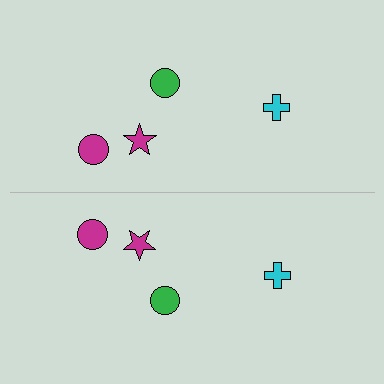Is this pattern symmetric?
Yes, this pattern has bilateral (reflection) symmetry.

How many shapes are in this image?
There are 8 shapes in this image.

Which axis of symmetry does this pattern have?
The pattern has a horizontal axis of symmetry running through the center of the image.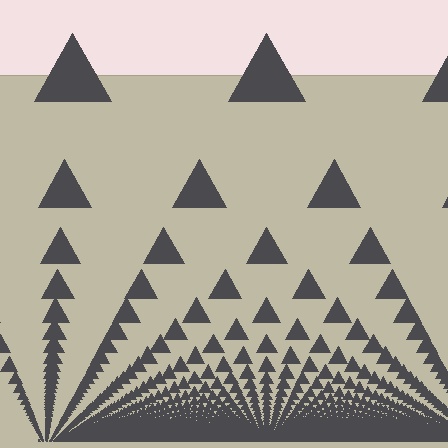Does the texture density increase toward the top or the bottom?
Density increases toward the bottom.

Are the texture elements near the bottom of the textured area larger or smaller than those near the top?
Smaller. The gradient is inverted — elements near the bottom are smaller and denser.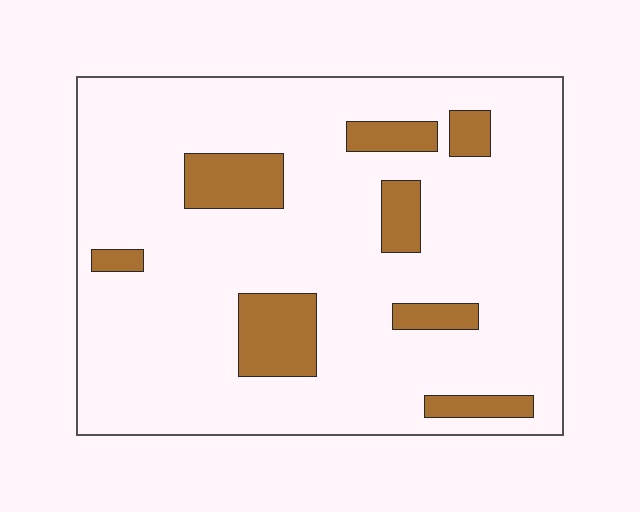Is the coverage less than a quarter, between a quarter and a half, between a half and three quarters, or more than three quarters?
Less than a quarter.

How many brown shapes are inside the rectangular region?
8.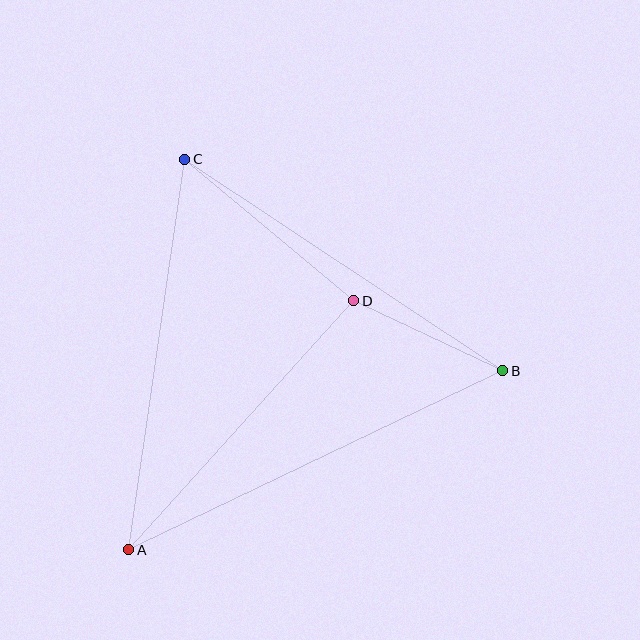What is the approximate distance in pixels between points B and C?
The distance between B and C is approximately 382 pixels.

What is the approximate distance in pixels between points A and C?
The distance between A and C is approximately 394 pixels.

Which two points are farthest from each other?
Points A and B are farthest from each other.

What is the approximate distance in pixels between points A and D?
The distance between A and D is approximately 335 pixels.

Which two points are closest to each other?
Points B and D are closest to each other.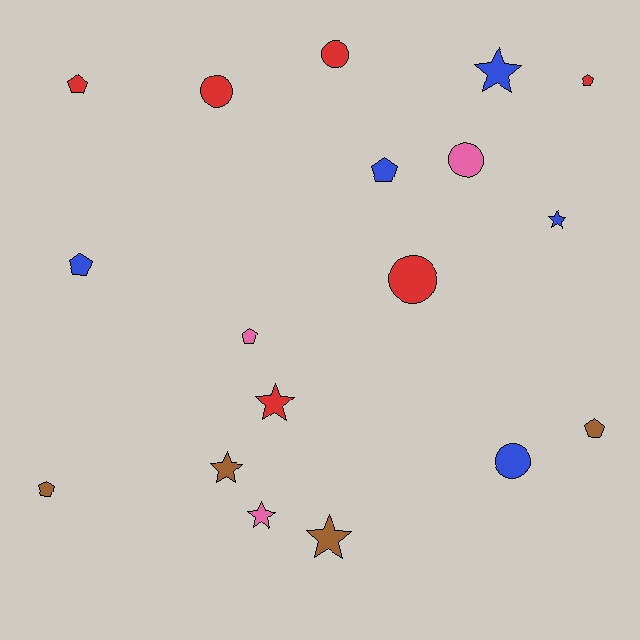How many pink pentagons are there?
There is 1 pink pentagon.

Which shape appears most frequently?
Pentagon, with 7 objects.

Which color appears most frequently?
Red, with 6 objects.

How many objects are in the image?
There are 18 objects.